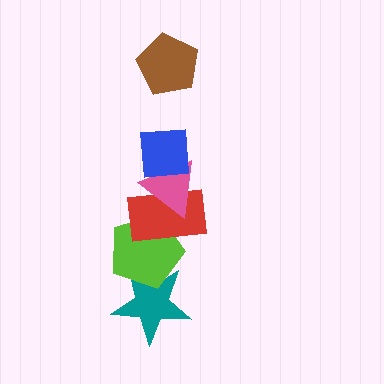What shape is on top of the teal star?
The lime pentagon is on top of the teal star.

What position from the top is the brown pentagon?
The brown pentagon is 1st from the top.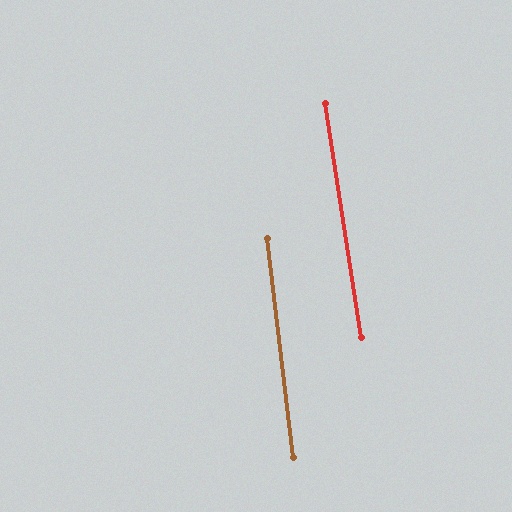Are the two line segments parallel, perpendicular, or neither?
Parallel — their directions differ by only 1.7°.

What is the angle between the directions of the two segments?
Approximately 2 degrees.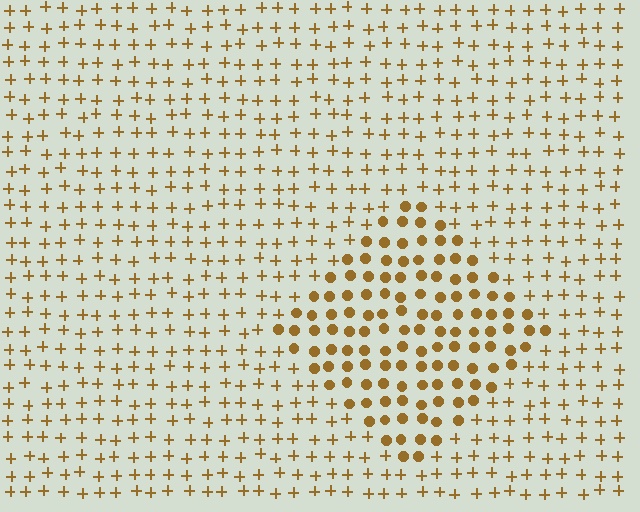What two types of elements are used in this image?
The image uses circles inside the diamond region and plus signs outside it.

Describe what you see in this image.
The image is filled with small brown elements arranged in a uniform grid. A diamond-shaped region contains circles, while the surrounding area contains plus signs. The boundary is defined purely by the change in element shape.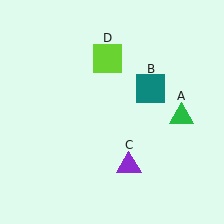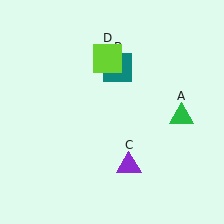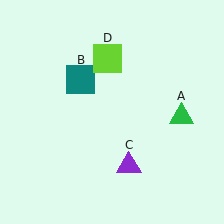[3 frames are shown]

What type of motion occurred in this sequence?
The teal square (object B) rotated counterclockwise around the center of the scene.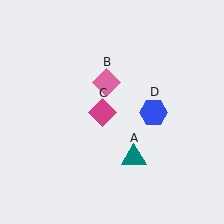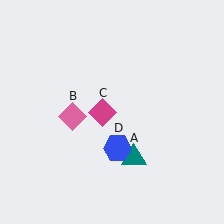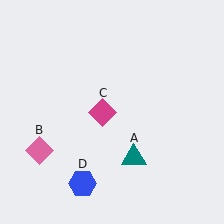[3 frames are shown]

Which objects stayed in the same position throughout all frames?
Teal triangle (object A) and magenta diamond (object C) remained stationary.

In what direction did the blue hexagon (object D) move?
The blue hexagon (object D) moved down and to the left.